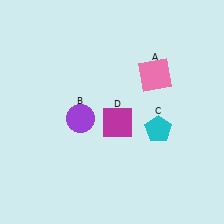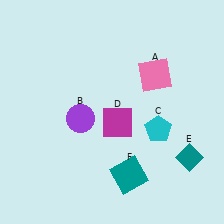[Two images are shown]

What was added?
A teal diamond (E), a teal square (F) were added in Image 2.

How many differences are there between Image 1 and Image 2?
There are 2 differences between the two images.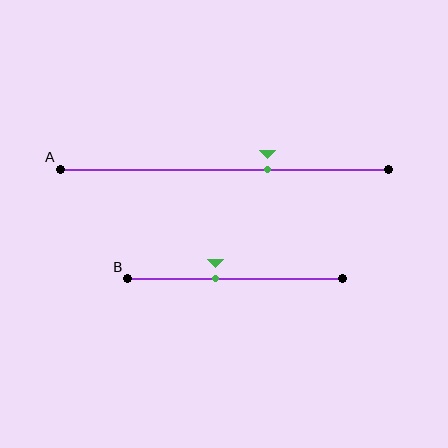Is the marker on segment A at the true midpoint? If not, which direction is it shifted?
No, the marker on segment A is shifted to the right by about 13% of the segment length.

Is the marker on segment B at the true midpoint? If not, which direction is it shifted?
No, the marker on segment B is shifted to the left by about 9% of the segment length.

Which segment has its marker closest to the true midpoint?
Segment B has its marker closest to the true midpoint.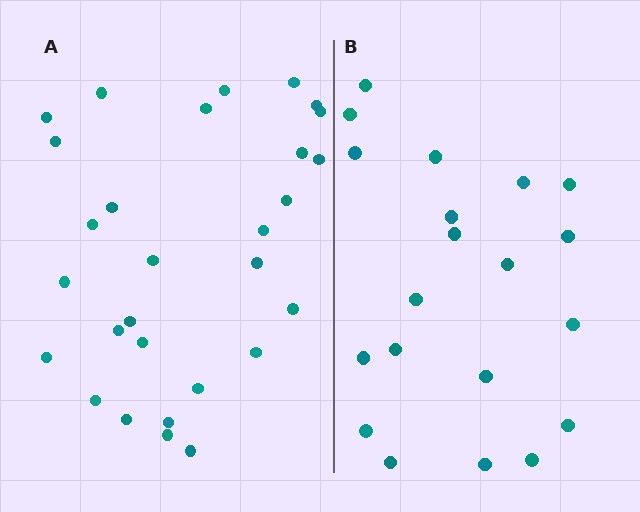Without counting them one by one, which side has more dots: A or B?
Region A (the left region) has more dots.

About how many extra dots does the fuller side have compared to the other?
Region A has roughly 8 or so more dots than region B.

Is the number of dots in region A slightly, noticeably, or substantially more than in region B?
Region A has substantially more. The ratio is roughly 1.4 to 1.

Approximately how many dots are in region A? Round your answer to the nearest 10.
About 30 dots. (The exact count is 29, which rounds to 30.)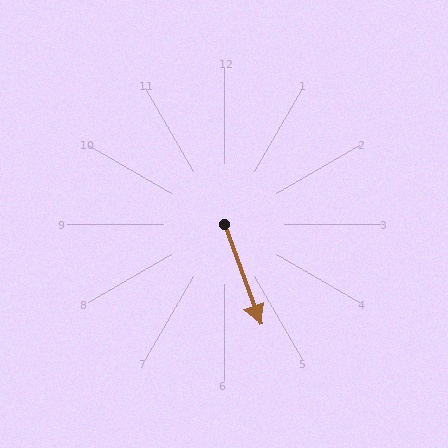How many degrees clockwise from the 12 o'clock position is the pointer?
Approximately 160 degrees.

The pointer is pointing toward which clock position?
Roughly 5 o'clock.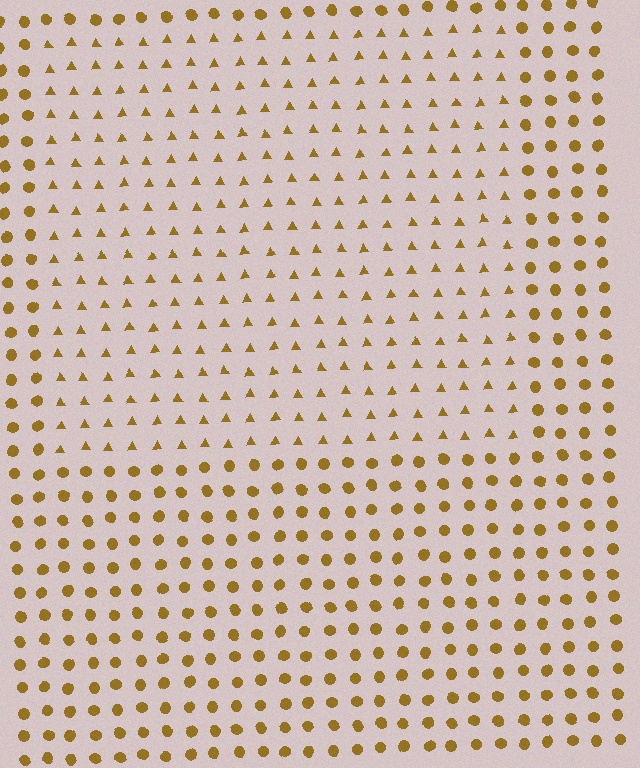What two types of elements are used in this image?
The image uses triangles inside the rectangle region and circles outside it.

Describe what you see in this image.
The image is filled with small brown elements arranged in a uniform grid. A rectangle-shaped region contains triangles, while the surrounding area contains circles. The boundary is defined purely by the change in element shape.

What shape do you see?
I see a rectangle.